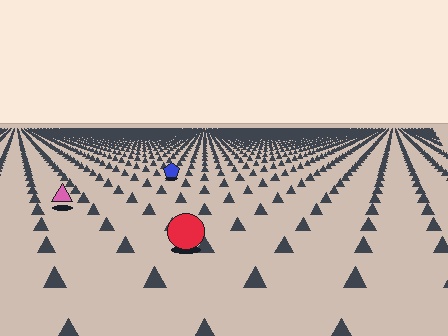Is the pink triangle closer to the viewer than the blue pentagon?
Yes. The pink triangle is closer — you can tell from the texture gradient: the ground texture is coarser near it.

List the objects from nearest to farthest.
From nearest to farthest: the red circle, the pink triangle, the blue pentagon.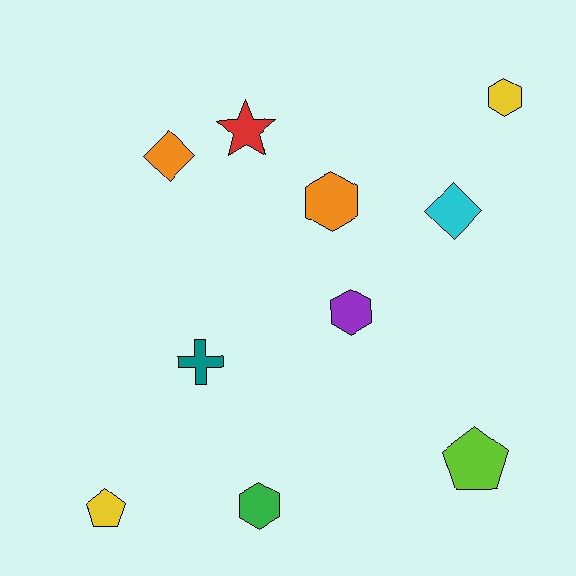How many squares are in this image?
There are no squares.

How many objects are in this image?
There are 10 objects.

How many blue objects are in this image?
There are no blue objects.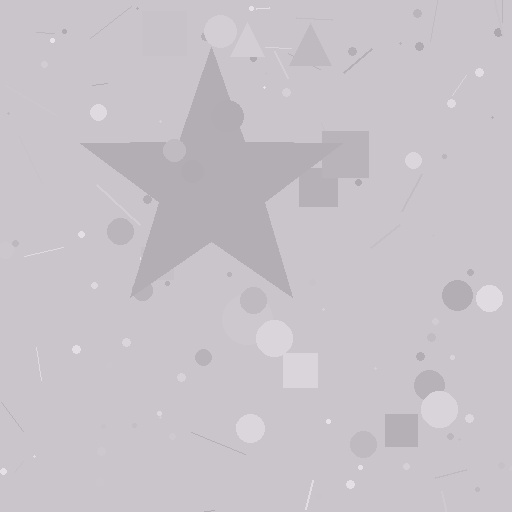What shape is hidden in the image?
A star is hidden in the image.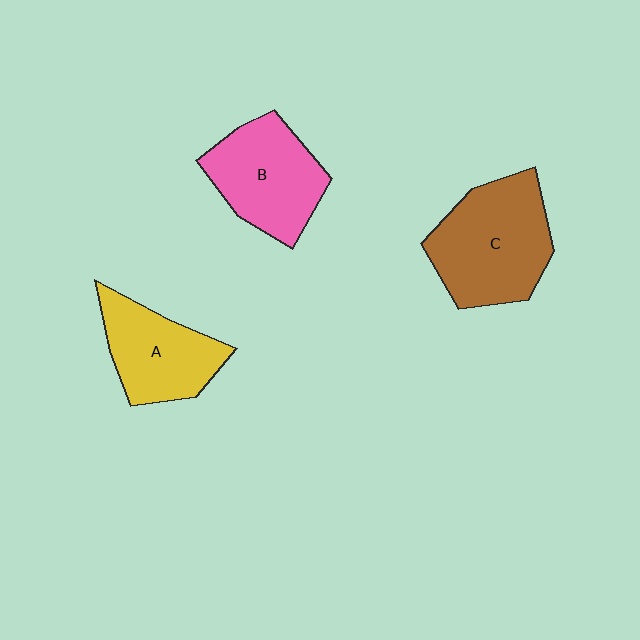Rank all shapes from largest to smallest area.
From largest to smallest: C (brown), B (pink), A (yellow).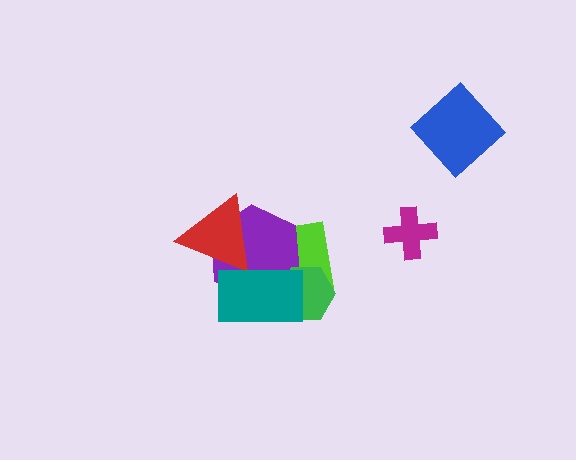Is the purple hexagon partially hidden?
Yes, it is partially covered by another shape.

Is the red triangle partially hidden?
Yes, it is partially covered by another shape.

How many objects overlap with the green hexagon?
3 objects overlap with the green hexagon.